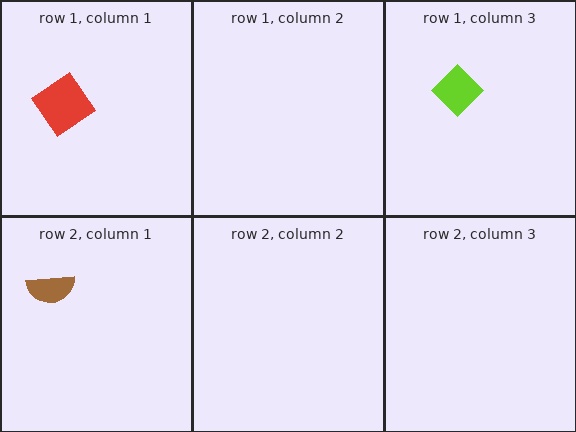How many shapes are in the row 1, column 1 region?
1.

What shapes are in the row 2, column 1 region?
The brown semicircle.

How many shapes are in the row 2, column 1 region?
1.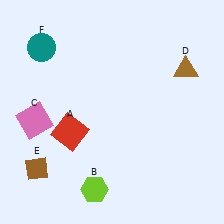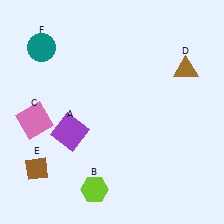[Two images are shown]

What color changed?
The square (A) changed from red in Image 1 to purple in Image 2.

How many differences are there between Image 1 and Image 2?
There is 1 difference between the two images.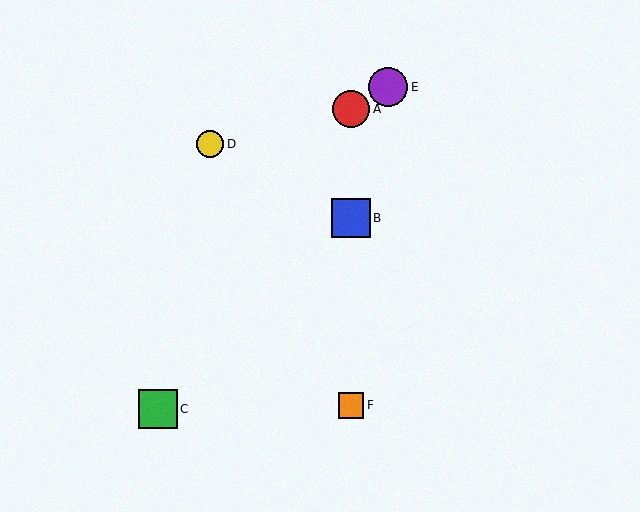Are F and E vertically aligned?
No, F is at x≈351 and E is at x≈388.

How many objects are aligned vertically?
3 objects (A, B, F) are aligned vertically.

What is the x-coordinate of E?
Object E is at x≈388.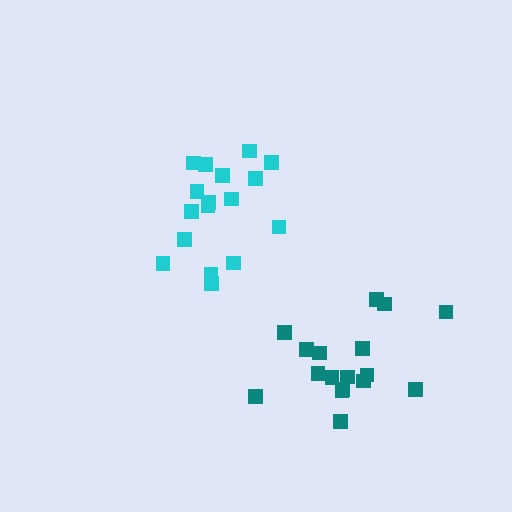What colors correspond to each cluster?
The clusters are colored: teal, cyan.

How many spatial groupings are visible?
There are 2 spatial groupings.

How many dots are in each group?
Group 1: 17 dots, Group 2: 17 dots (34 total).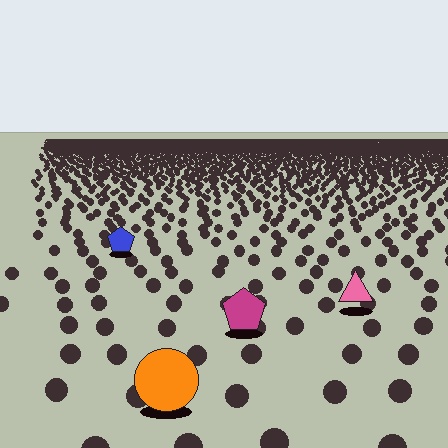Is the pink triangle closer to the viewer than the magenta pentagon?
No. The magenta pentagon is closer — you can tell from the texture gradient: the ground texture is coarser near it.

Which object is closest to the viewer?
The orange circle is closest. The texture marks near it are larger and more spread out.